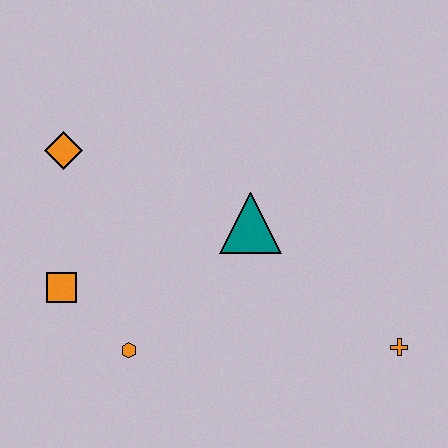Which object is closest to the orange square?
The orange hexagon is closest to the orange square.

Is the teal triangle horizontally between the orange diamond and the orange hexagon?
No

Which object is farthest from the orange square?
The orange cross is farthest from the orange square.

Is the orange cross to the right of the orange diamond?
Yes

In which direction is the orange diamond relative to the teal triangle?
The orange diamond is to the left of the teal triangle.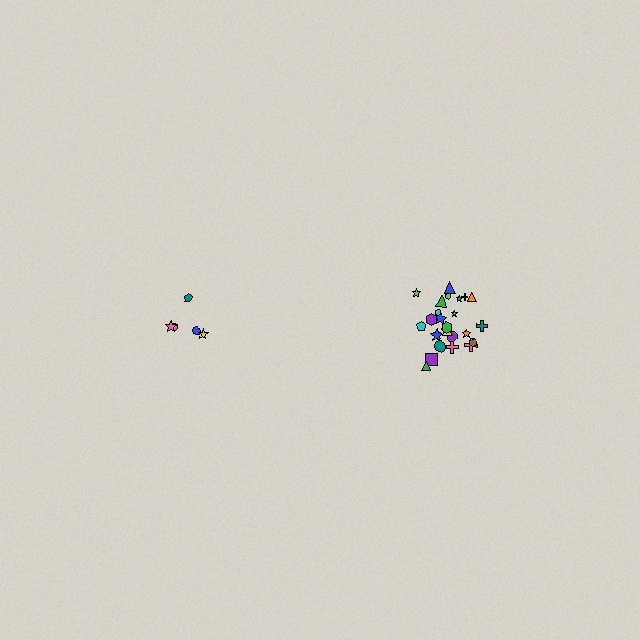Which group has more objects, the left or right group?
The right group.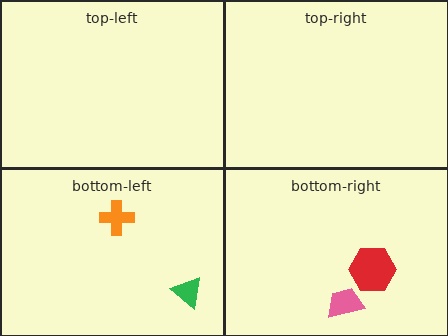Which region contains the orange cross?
The bottom-left region.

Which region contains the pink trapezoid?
The bottom-right region.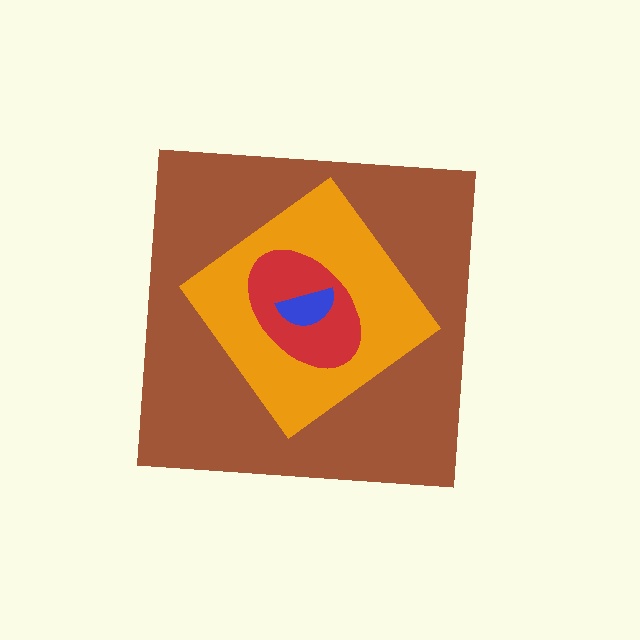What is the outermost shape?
The brown square.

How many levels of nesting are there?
4.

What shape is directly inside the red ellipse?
The blue semicircle.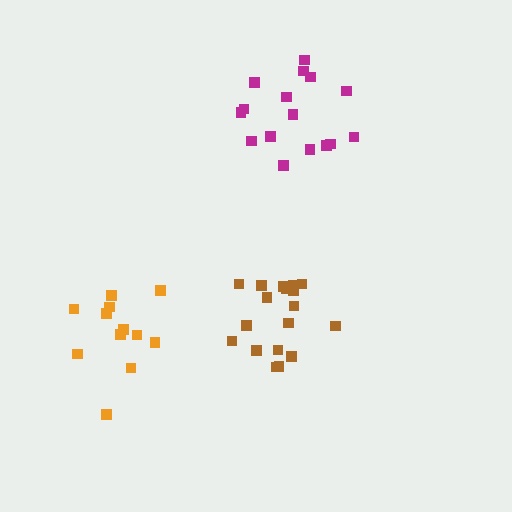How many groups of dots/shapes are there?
There are 3 groups.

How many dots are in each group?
Group 1: 18 dots, Group 2: 16 dots, Group 3: 12 dots (46 total).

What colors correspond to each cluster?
The clusters are colored: brown, magenta, orange.